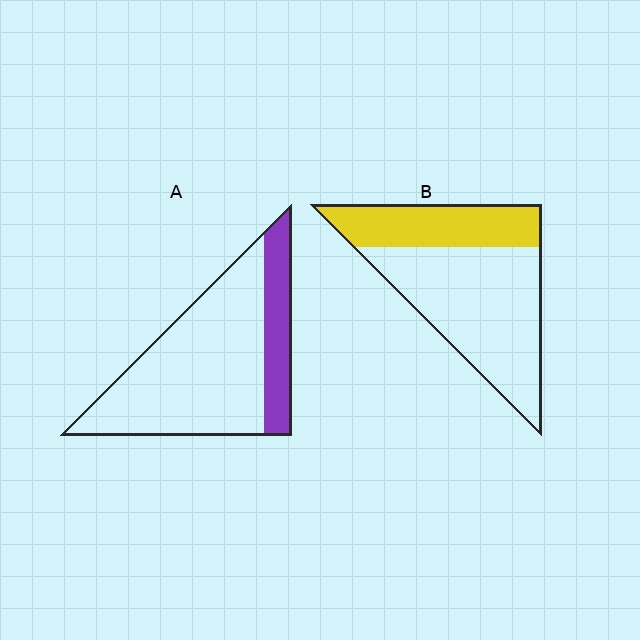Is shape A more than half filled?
No.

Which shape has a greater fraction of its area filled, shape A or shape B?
Shape B.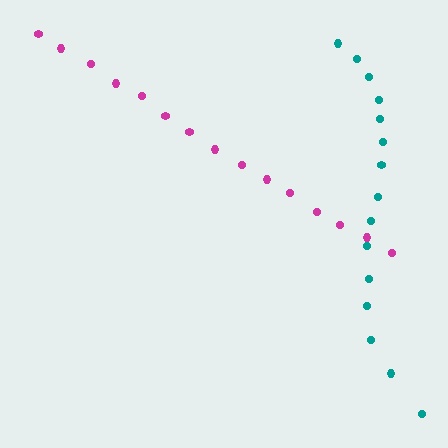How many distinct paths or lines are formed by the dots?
There are 2 distinct paths.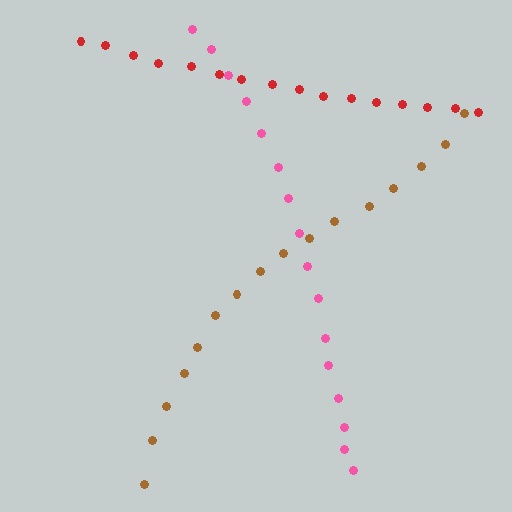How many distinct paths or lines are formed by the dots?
There are 3 distinct paths.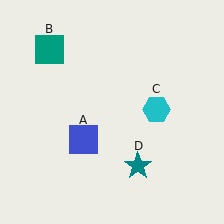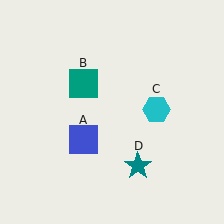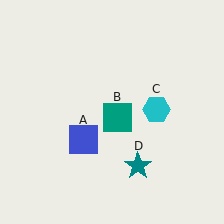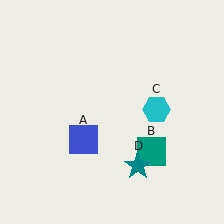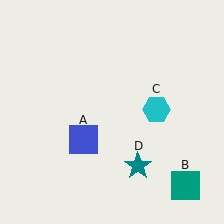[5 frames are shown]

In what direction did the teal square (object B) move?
The teal square (object B) moved down and to the right.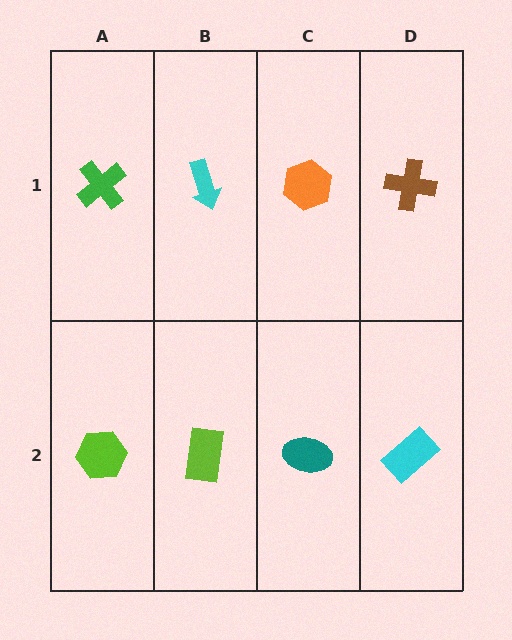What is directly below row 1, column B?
A lime rectangle.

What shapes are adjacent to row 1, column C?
A teal ellipse (row 2, column C), a cyan arrow (row 1, column B), a brown cross (row 1, column D).